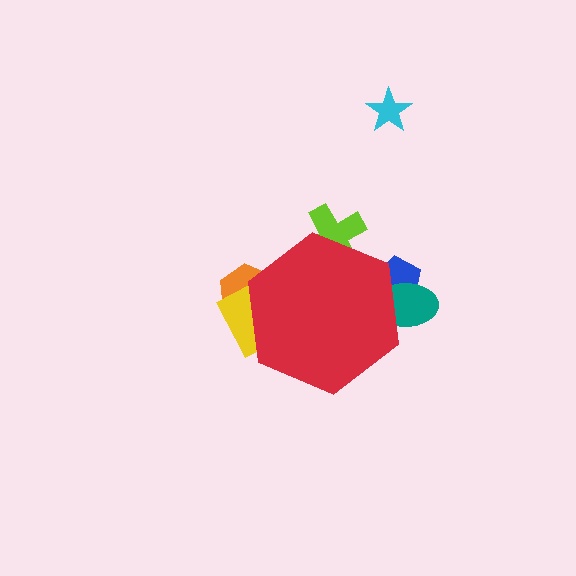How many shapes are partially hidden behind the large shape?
5 shapes are partially hidden.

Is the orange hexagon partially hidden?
Yes, the orange hexagon is partially hidden behind the red hexagon.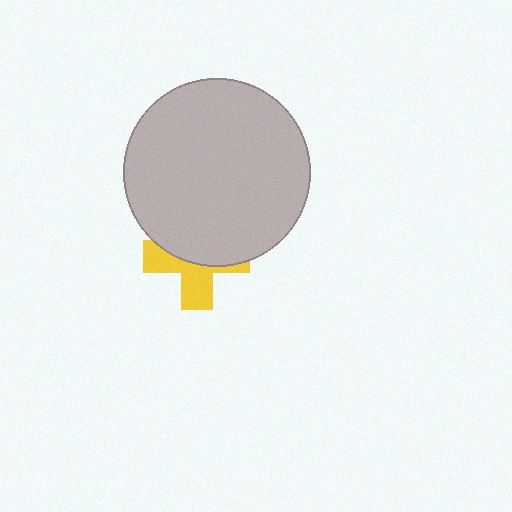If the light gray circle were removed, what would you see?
You would see the complete yellow cross.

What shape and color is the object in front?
The object in front is a light gray circle.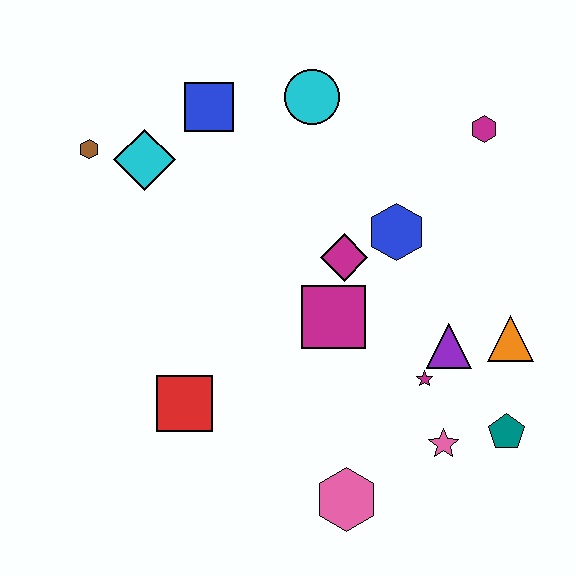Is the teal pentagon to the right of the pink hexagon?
Yes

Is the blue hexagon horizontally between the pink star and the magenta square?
Yes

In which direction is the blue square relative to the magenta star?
The blue square is above the magenta star.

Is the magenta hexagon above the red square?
Yes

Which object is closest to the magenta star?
The purple triangle is closest to the magenta star.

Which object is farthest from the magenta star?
The brown hexagon is farthest from the magenta star.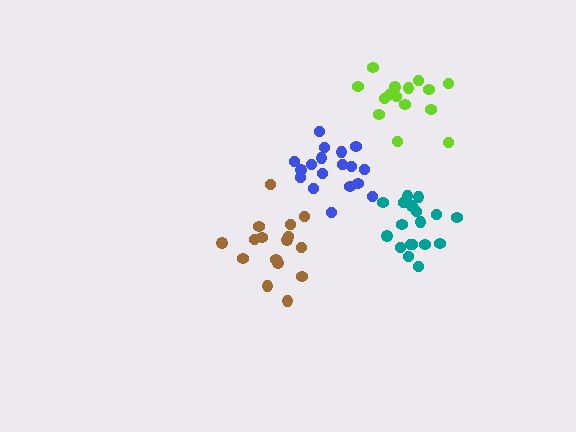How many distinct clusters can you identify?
There are 4 distinct clusters.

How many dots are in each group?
Group 1: 16 dots, Group 2: 18 dots, Group 3: 15 dots, Group 4: 18 dots (67 total).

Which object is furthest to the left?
The brown cluster is leftmost.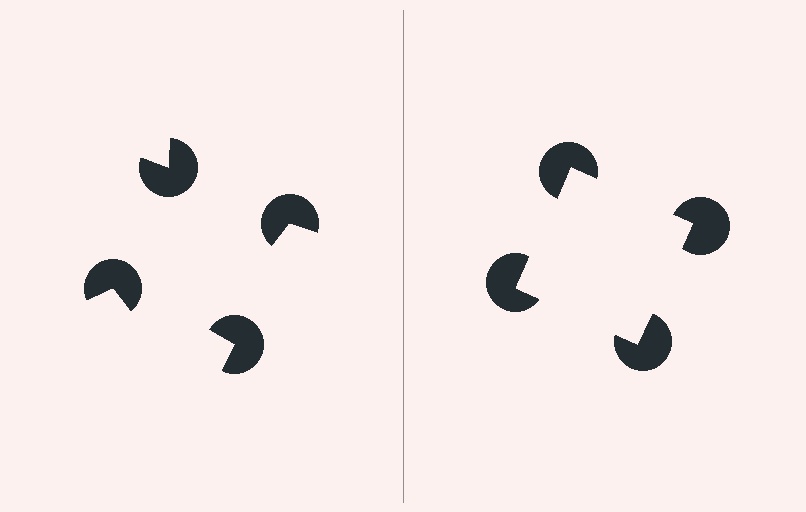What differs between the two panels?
The pac-man discs are positioned identically on both sides; only the wedge orientations differ. On the right they align to a square; on the left they are misaligned.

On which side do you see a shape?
An illusory square appears on the right side. On the left side the wedge cuts are rotated, so no coherent shape forms.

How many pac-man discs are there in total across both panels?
8 — 4 on each side.